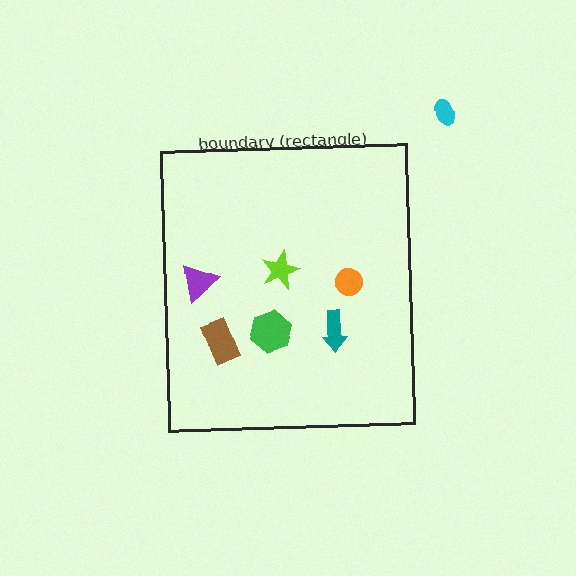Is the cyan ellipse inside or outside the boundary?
Outside.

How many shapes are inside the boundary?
6 inside, 1 outside.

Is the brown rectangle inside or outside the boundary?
Inside.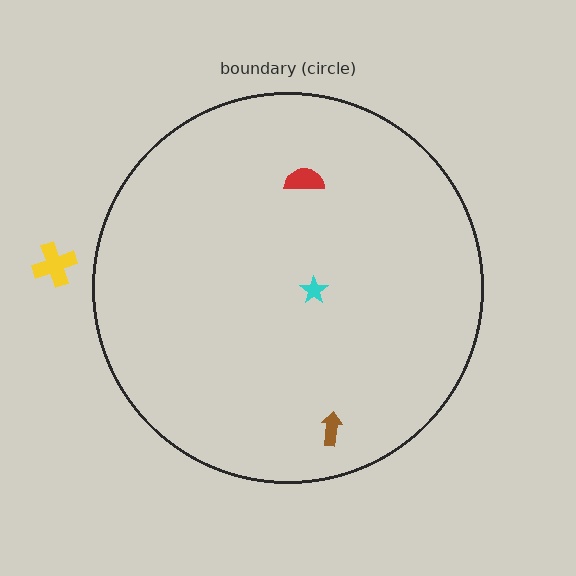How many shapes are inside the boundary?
3 inside, 1 outside.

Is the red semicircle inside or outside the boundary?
Inside.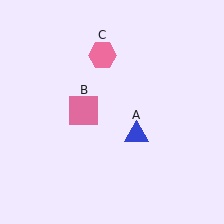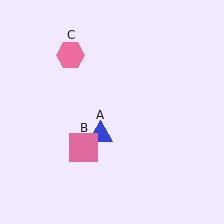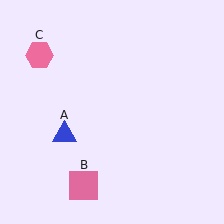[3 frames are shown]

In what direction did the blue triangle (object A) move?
The blue triangle (object A) moved left.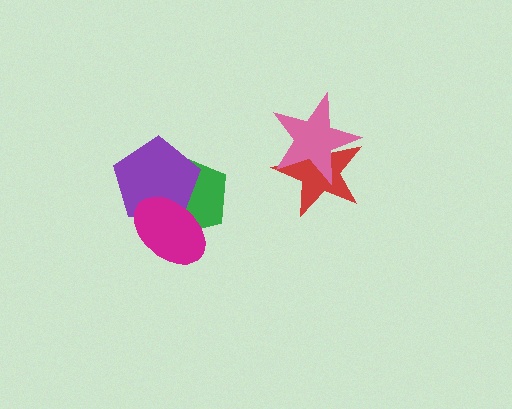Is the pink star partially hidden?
No, no other shape covers it.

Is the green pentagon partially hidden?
Yes, it is partially covered by another shape.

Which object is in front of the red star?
The pink star is in front of the red star.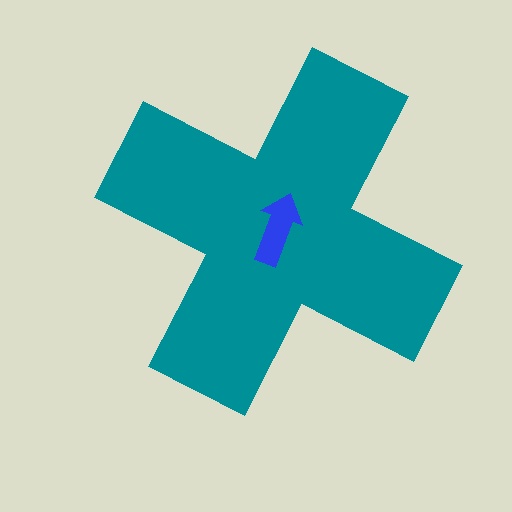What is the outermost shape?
The teal cross.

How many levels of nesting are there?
2.